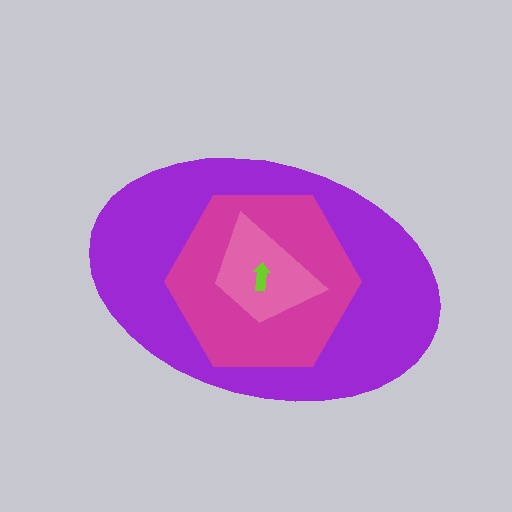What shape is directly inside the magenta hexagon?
The pink trapezoid.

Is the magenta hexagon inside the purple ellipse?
Yes.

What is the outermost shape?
The purple ellipse.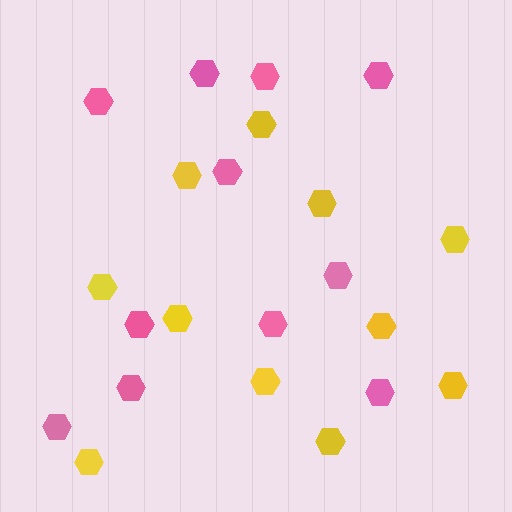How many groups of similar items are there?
There are 2 groups: one group of pink hexagons (11) and one group of yellow hexagons (11).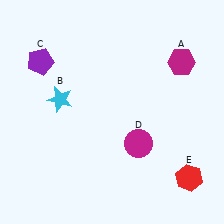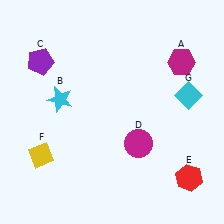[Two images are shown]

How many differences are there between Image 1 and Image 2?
There are 2 differences between the two images.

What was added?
A yellow diamond (F), a cyan diamond (G) were added in Image 2.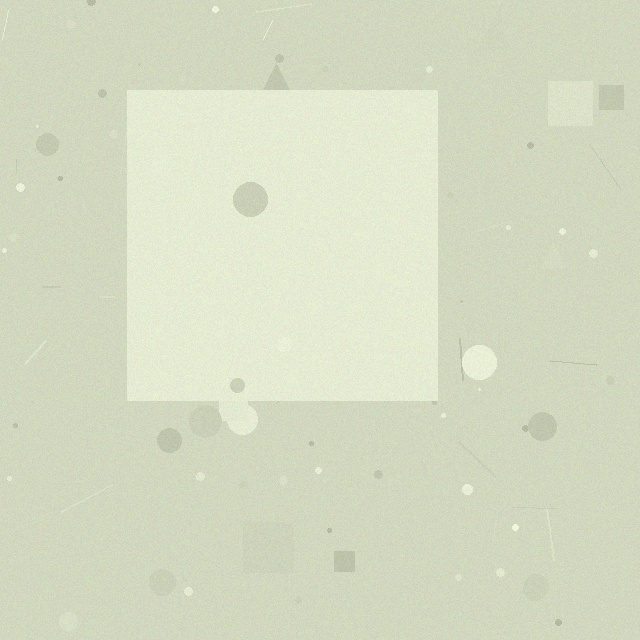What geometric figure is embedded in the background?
A square is embedded in the background.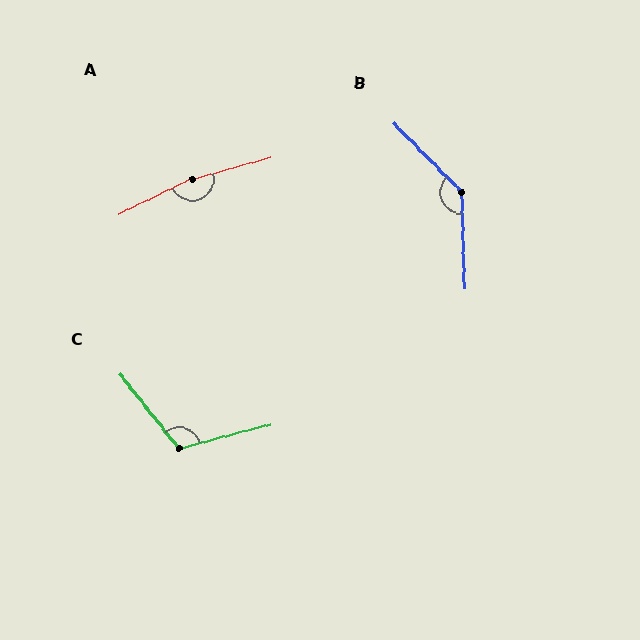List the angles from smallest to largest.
C (114°), B (137°), A (169°).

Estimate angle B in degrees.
Approximately 137 degrees.